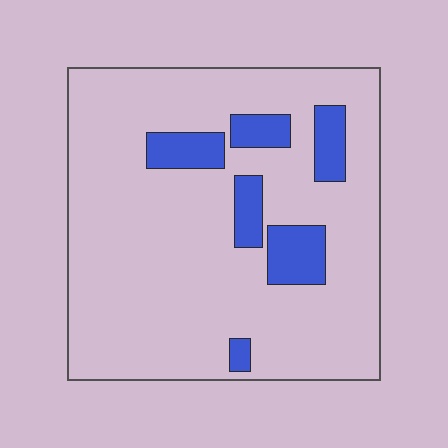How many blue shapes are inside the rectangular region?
6.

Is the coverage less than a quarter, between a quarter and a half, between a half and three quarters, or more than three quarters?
Less than a quarter.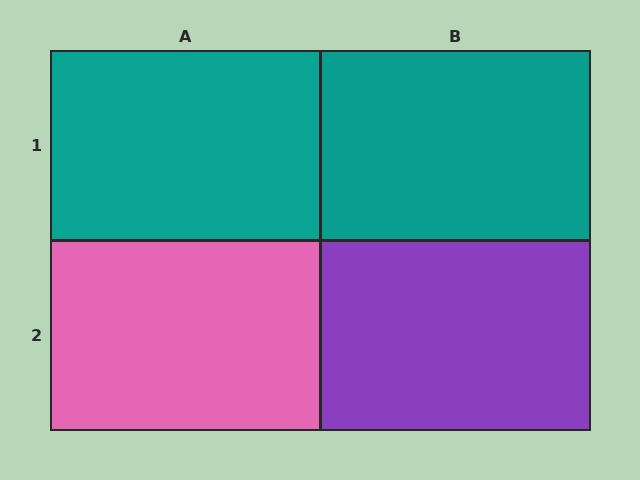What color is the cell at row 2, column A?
Pink.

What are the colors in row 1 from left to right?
Teal, teal.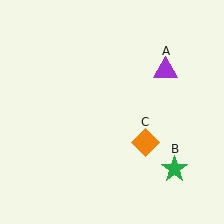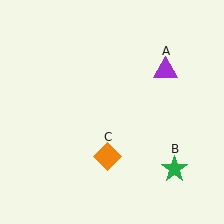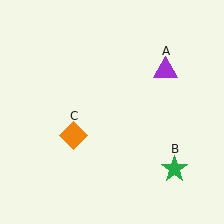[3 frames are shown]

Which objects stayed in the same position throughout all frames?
Purple triangle (object A) and green star (object B) remained stationary.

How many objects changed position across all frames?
1 object changed position: orange diamond (object C).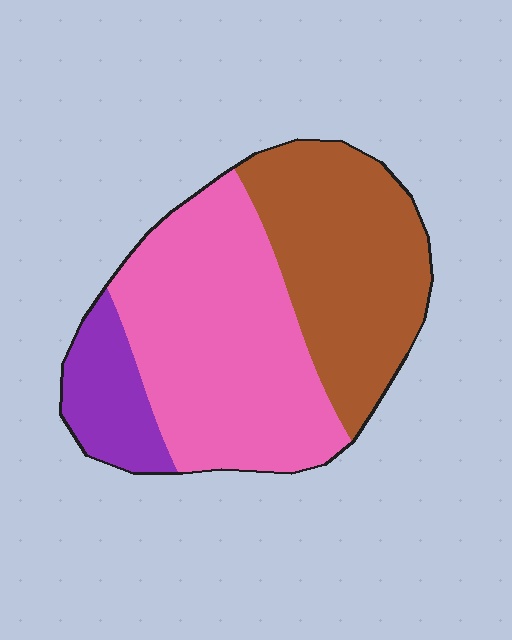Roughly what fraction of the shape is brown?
Brown takes up about three eighths (3/8) of the shape.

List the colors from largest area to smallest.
From largest to smallest: pink, brown, purple.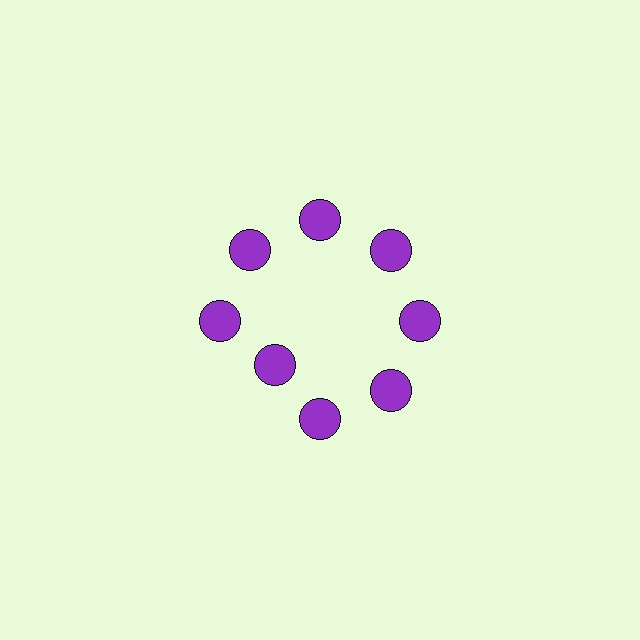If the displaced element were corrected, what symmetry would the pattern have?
It would have 8-fold rotational symmetry — the pattern would map onto itself every 45 degrees.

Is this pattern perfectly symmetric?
No. The 8 purple circles are arranged in a ring, but one element near the 8 o'clock position is pulled inward toward the center, breaking the 8-fold rotational symmetry.